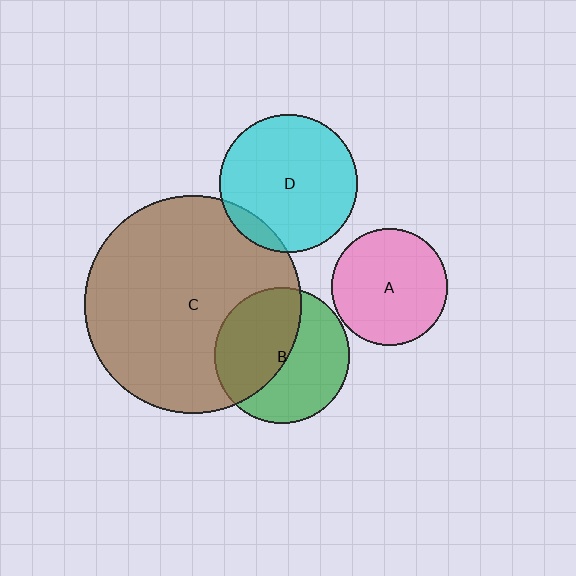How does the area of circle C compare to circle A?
Approximately 3.5 times.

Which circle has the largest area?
Circle C (brown).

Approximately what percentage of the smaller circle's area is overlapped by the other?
Approximately 10%.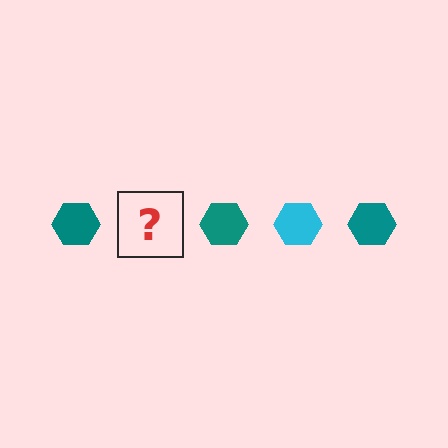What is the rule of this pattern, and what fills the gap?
The rule is that the pattern cycles through teal, cyan hexagons. The gap should be filled with a cyan hexagon.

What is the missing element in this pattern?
The missing element is a cyan hexagon.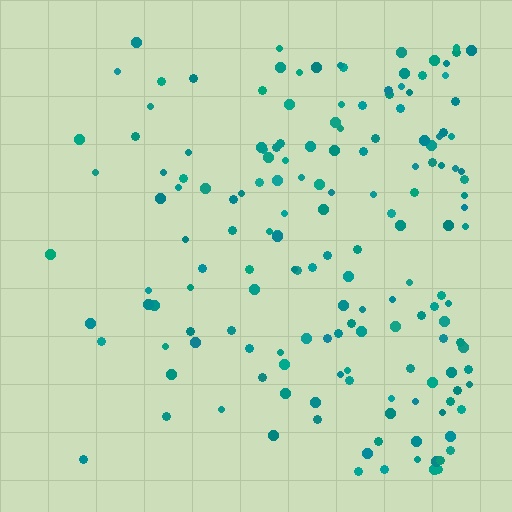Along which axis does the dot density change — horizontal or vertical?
Horizontal.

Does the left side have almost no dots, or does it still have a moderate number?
Still a moderate number, just noticeably fewer than the right.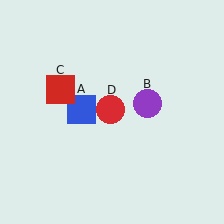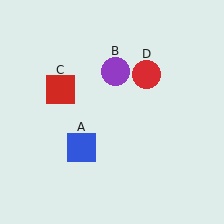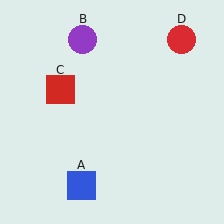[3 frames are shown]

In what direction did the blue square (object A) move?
The blue square (object A) moved down.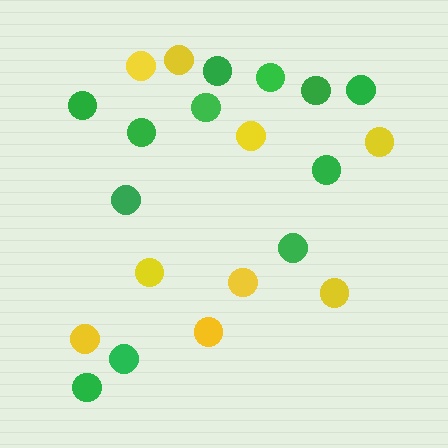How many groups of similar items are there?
There are 2 groups: one group of green circles (12) and one group of yellow circles (9).